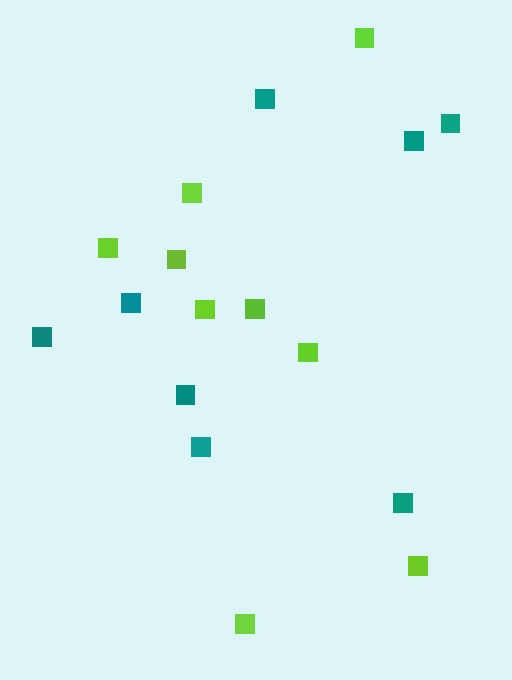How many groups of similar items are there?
There are 2 groups: one group of teal squares (8) and one group of lime squares (9).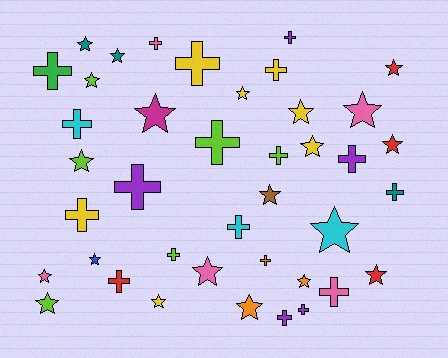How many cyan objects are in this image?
There are 3 cyan objects.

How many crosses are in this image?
There are 19 crosses.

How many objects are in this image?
There are 40 objects.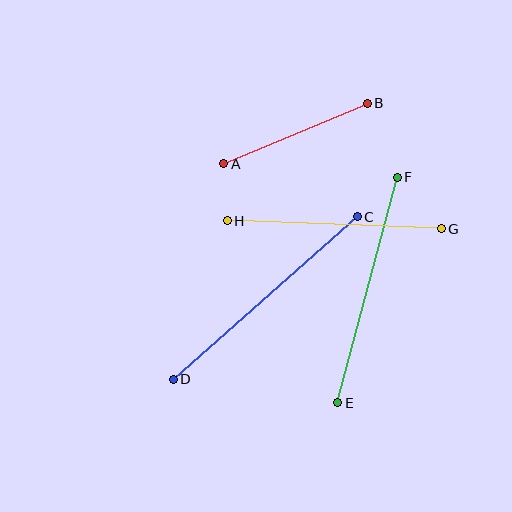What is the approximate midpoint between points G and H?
The midpoint is at approximately (334, 225) pixels.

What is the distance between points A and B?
The distance is approximately 156 pixels.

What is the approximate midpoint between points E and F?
The midpoint is at approximately (367, 290) pixels.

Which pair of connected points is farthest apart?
Points C and D are farthest apart.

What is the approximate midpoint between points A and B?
The midpoint is at approximately (295, 134) pixels.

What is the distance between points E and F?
The distance is approximately 233 pixels.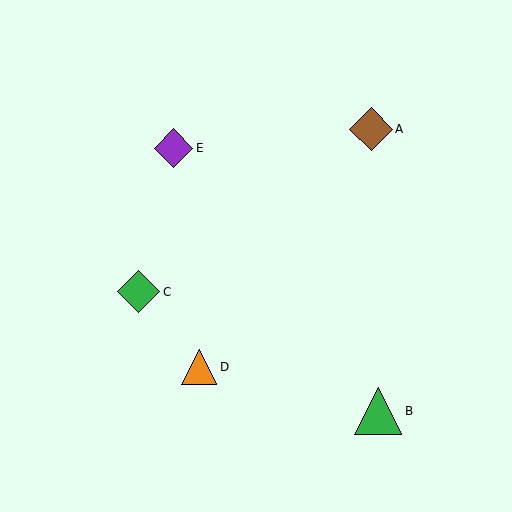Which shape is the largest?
The green triangle (labeled B) is the largest.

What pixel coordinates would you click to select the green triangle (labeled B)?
Click at (378, 411) to select the green triangle B.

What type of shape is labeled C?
Shape C is a green diamond.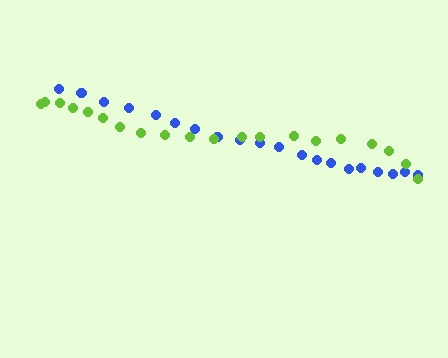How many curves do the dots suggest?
There are 2 distinct paths.